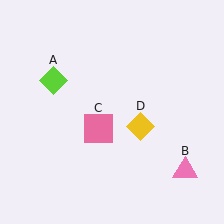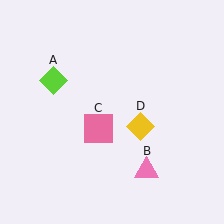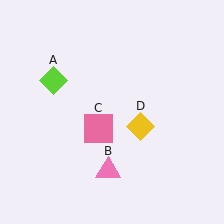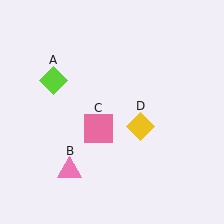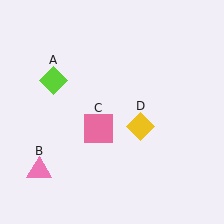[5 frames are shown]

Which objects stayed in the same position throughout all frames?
Lime diamond (object A) and pink square (object C) and yellow diamond (object D) remained stationary.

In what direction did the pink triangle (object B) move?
The pink triangle (object B) moved left.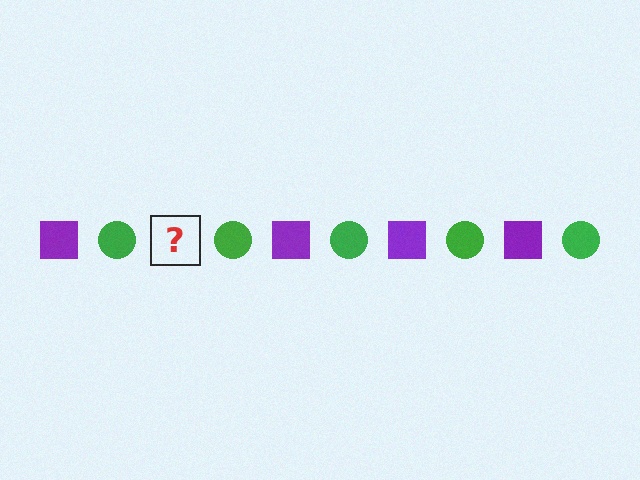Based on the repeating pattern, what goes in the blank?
The blank should be a purple square.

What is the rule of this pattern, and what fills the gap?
The rule is that the pattern alternates between purple square and green circle. The gap should be filled with a purple square.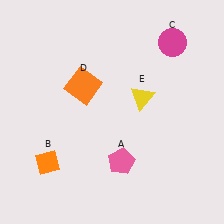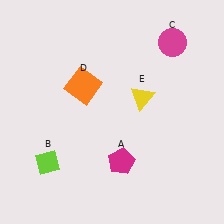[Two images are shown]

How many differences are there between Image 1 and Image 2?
There are 2 differences between the two images.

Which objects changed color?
A changed from pink to magenta. B changed from orange to lime.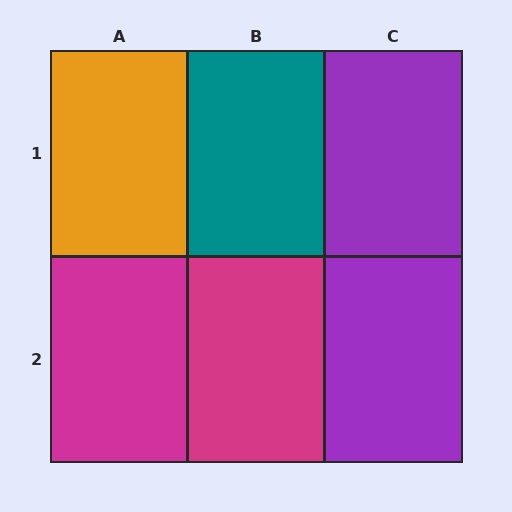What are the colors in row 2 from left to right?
Magenta, magenta, purple.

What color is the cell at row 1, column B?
Teal.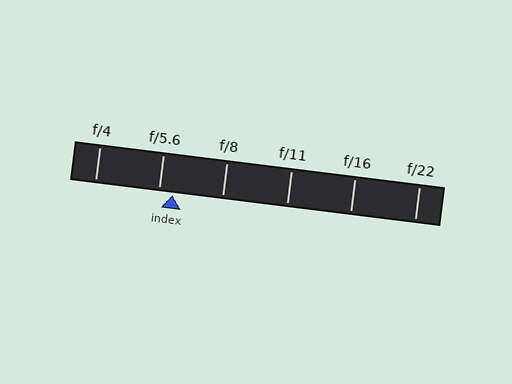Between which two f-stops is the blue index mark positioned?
The index mark is between f/5.6 and f/8.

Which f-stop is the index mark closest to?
The index mark is closest to f/5.6.